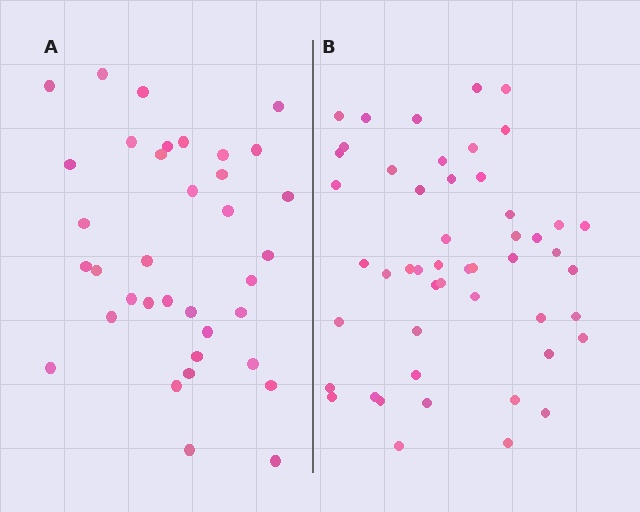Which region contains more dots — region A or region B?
Region B (the right region) has more dots.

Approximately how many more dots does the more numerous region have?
Region B has approximately 15 more dots than region A.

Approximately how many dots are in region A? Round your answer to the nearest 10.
About 40 dots. (The exact count is 36, which rounds to 40.)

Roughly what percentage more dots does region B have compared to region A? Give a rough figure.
About 40% more.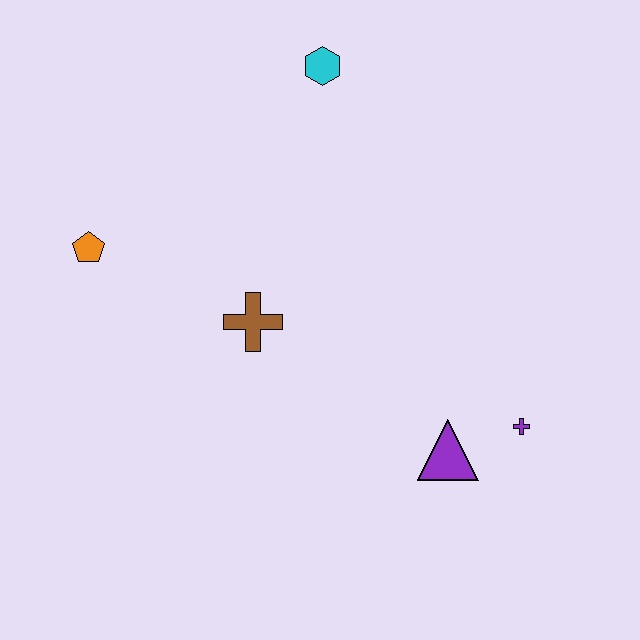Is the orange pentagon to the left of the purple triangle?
Yes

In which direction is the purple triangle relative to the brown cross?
The purple triangle is to the right of the brown cross.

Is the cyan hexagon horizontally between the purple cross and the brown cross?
Yes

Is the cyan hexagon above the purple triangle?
Yes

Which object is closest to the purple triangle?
The purple cross is closest to the purple triangle.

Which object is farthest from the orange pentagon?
The purple cross is farthest from the orange pentagon.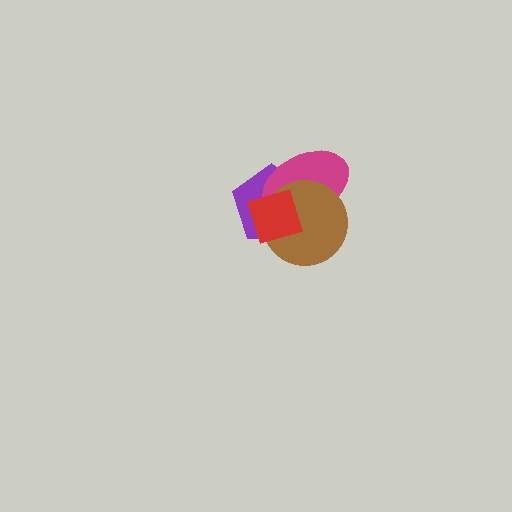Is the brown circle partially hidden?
Yes, it is partially covered by another shape.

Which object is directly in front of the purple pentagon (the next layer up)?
The magenta ellipse is directly in front of the purple pentagon.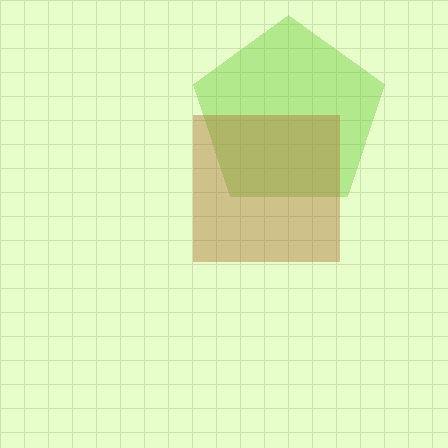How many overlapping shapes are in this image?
There are 2 overlapping shapes in the image.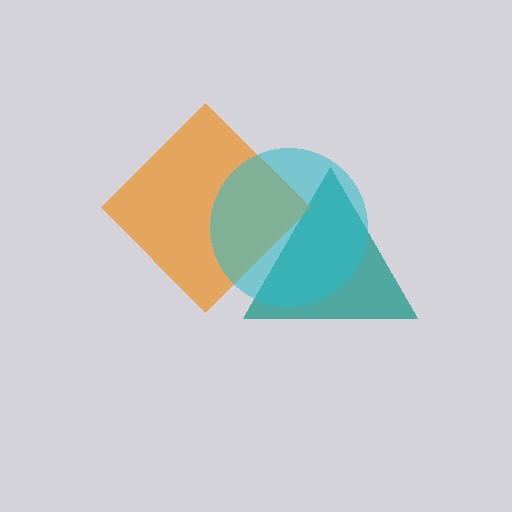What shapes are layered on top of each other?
The layered shapes are: a teal triangle, an orange diamond, a cyan circle.